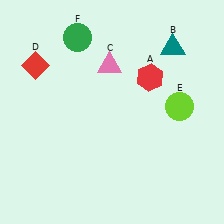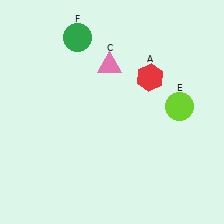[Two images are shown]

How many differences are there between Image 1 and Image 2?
There are 2 differences between the two images.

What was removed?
The red diamond (D), the teal triangle (B) were removed in Image 2.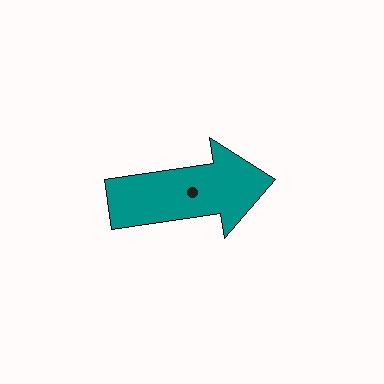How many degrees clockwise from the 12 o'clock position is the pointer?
Approximately 81 degrees.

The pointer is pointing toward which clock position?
Roughly 3 o'clock.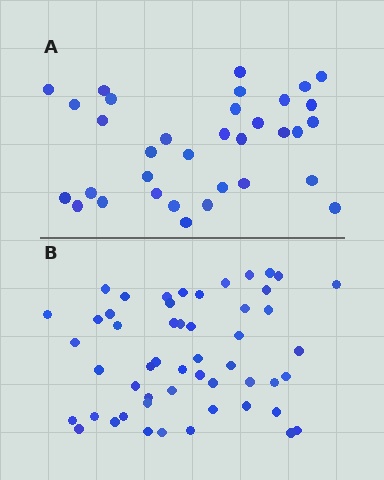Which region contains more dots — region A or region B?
Region B (the bottom region) has more dots.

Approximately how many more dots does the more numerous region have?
Region B has approximately 20 more dots than region A.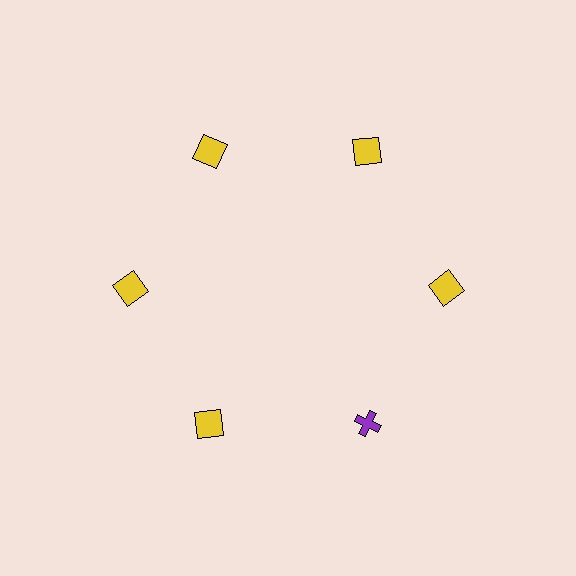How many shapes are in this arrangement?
There are 6 shapes arranged in a ring pattern.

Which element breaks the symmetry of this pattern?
The purple cross at roughly the 5 o'clock position breaks the symmetry. All other shapes are yellow squares.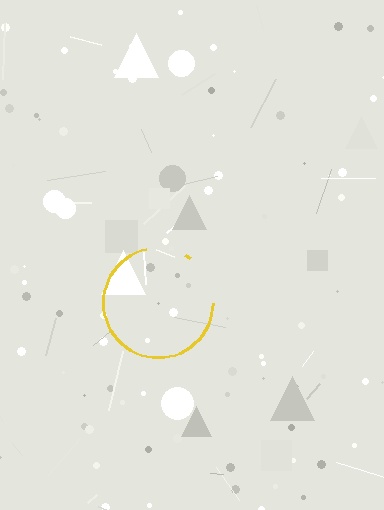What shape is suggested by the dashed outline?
The dashed outline suggests a circle.